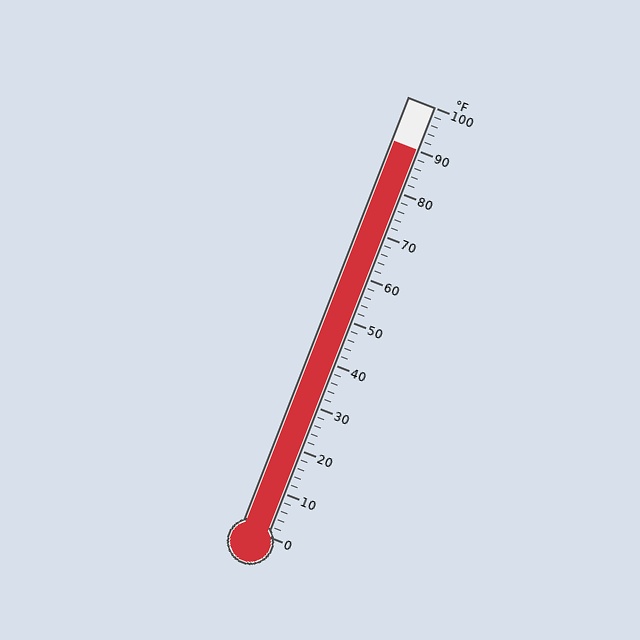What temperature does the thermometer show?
The thermometer shows approximately 90°F.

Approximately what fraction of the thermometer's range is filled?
The thermometer is filled to approximately 90% of its range.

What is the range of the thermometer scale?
The thermometer scale ranges from 0°F to 100°F.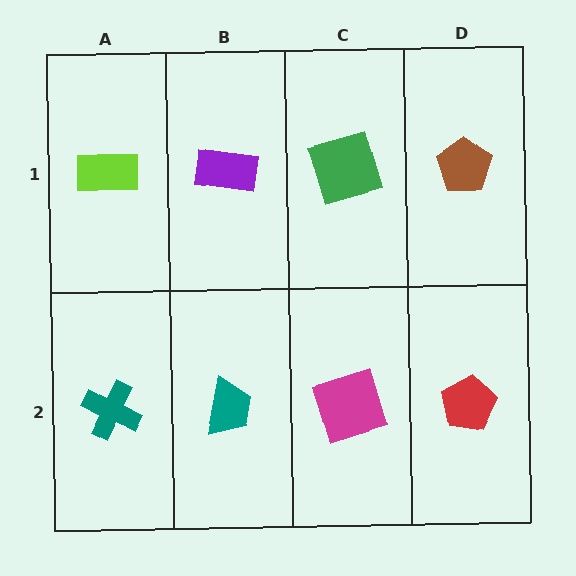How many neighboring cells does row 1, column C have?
3.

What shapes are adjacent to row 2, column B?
A purple rectangle (row 1, column B), a teal cross (row 2, column A), a magenta square (row 2, column C).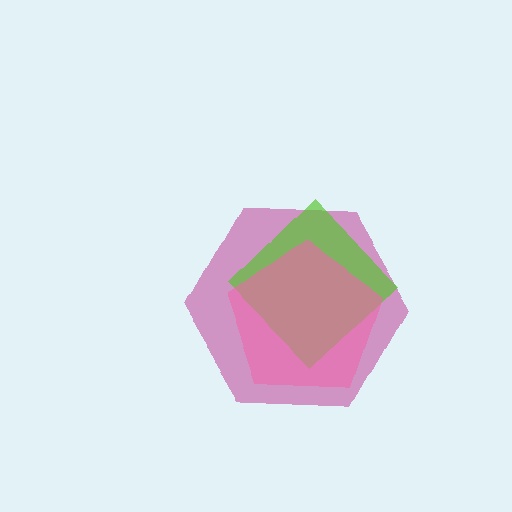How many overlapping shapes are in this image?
There are 3 overlapping shapes in the image.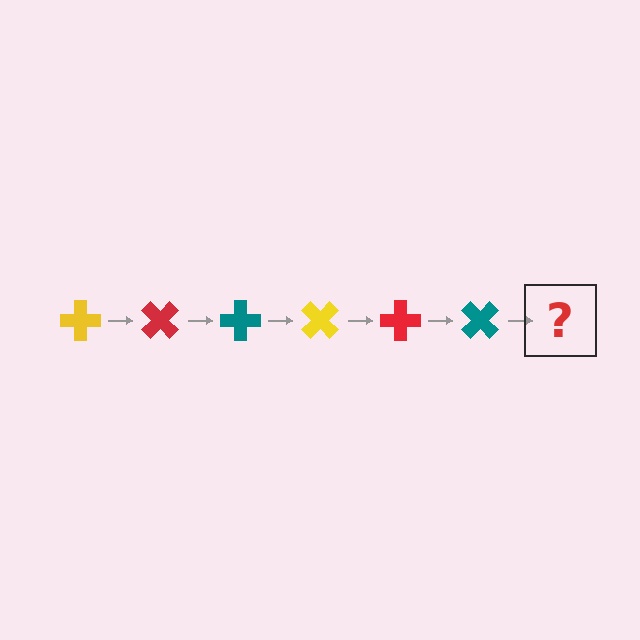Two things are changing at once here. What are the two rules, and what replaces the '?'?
The two rules are that it rotates 45 degrees each step and the color cycles through yellow, red, and teal. The '?' should be a yellow cross, rotated 270 degrees from the start.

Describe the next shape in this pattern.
It should be a yellow cross, rotated 270 degrees from the start.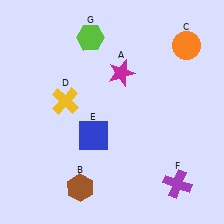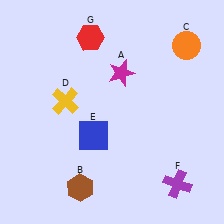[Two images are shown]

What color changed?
The hexagon (G) changed from lime in Image 1 to red in Image 2.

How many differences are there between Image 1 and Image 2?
There is 1 difference between the two images.